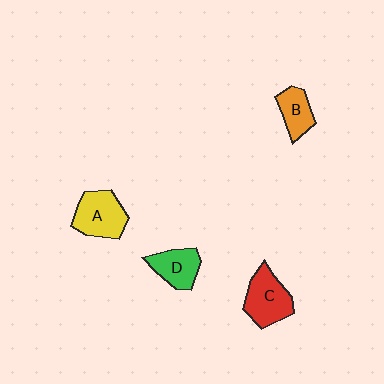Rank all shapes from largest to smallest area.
From largest to smallest: A (yellow), C (red), D (green), B (orange).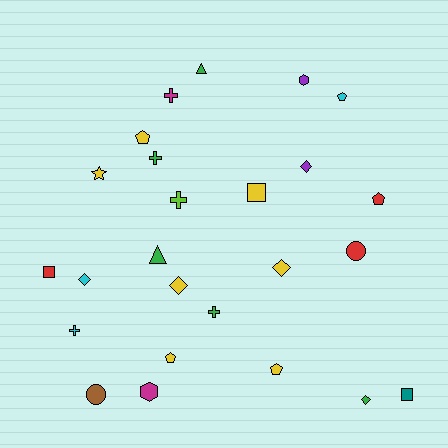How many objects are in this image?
There are 25 objects.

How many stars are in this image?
There is 1 star.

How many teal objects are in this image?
There is 1 teal object.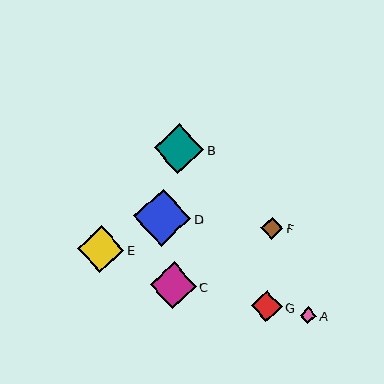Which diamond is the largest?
Diamond D is the largest with a size of approximately 57 pixels.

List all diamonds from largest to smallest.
From largest to smallest: D, B, E, C, G, F, A.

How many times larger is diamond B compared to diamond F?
Diamond B is approximately 2.2 times the size of diamond F.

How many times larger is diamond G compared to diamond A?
Diamond G is approximately 1.9 times the size of diamond A.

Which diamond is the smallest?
Diamond A is the smallest with a size of approximately 16 pixels.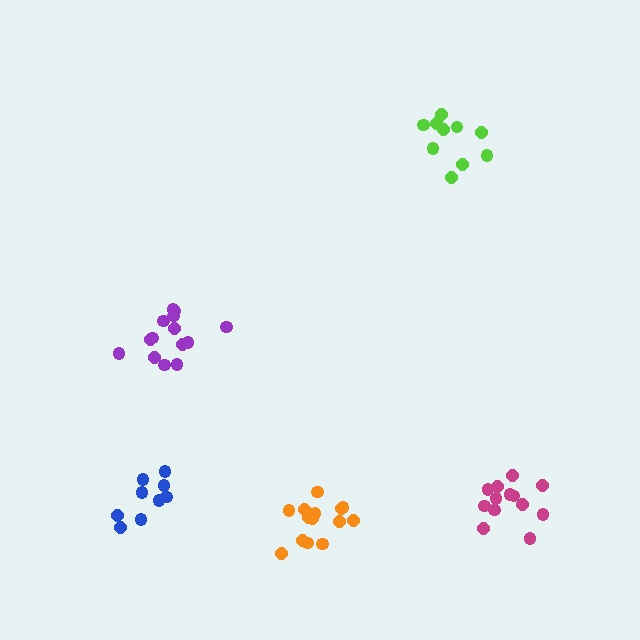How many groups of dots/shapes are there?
There are 5 groups.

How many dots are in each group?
Group 1: 13 dots, Group 2: 14 dots, Group 3: 9 dots, Group 4: 10 dots, Group 5: 15 dots (61 total).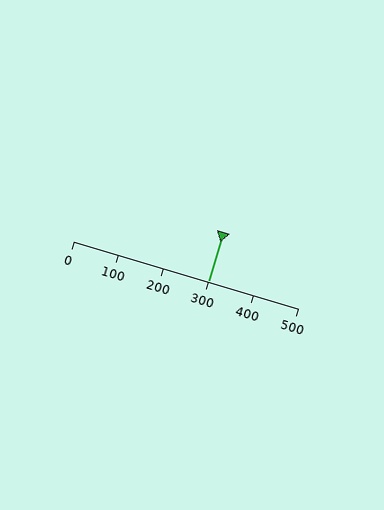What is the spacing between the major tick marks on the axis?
The major ticks are spaced 100 apart.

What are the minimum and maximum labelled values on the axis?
The axis runs from 0 to 500.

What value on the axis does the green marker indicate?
The marker indicates approximately 300.